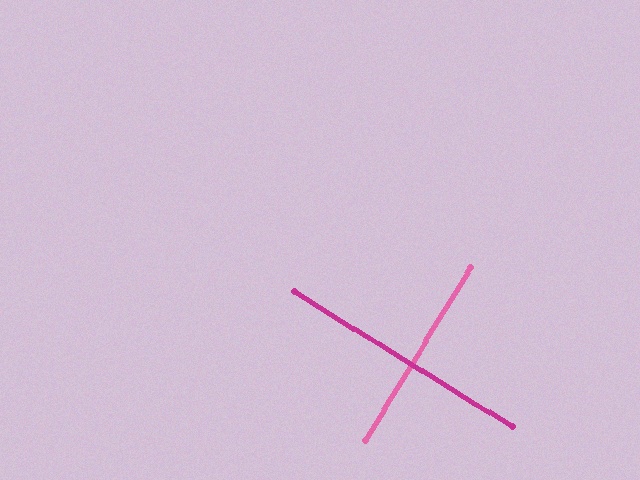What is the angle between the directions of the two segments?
Approximately 90 degrees.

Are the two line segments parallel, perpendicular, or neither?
Perpendicular — they meet at approximately 90°.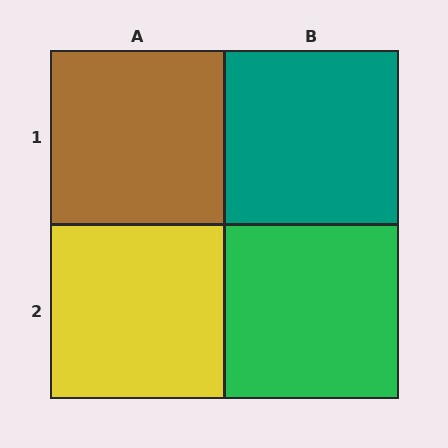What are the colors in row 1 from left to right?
Brown, teal.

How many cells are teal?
1 cell is teal.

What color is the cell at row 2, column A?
Yellow.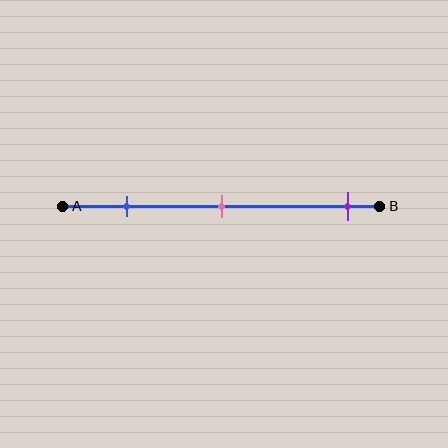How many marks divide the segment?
There are 3 marks dividing the segment.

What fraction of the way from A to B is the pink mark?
The pink mark is approximately 50% (0.5) of the way from A to B.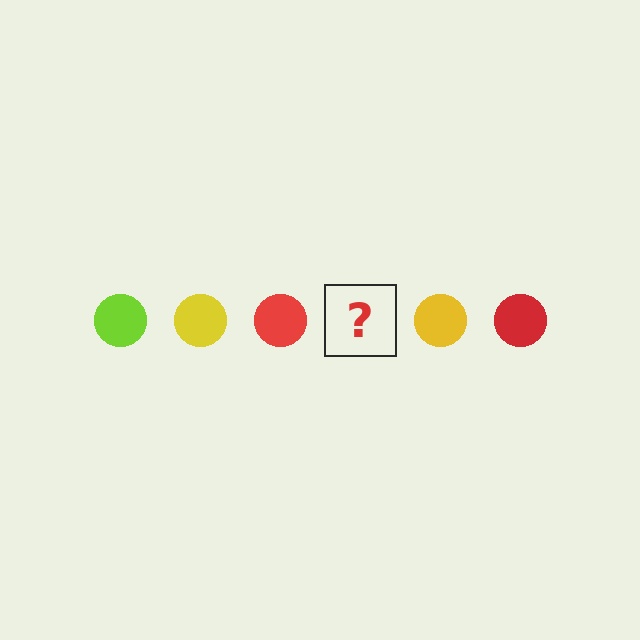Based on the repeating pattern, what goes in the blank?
The blank should be a lime circle.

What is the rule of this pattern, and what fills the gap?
The rule is that the pattern cycles through lime, yellow, red circles. The gap should be filled with a lime circle.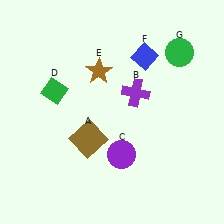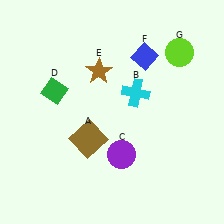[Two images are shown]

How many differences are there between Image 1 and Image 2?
There are 2 differences between the two images.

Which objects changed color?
B changed from purple to cyan. G changed from green to lime.